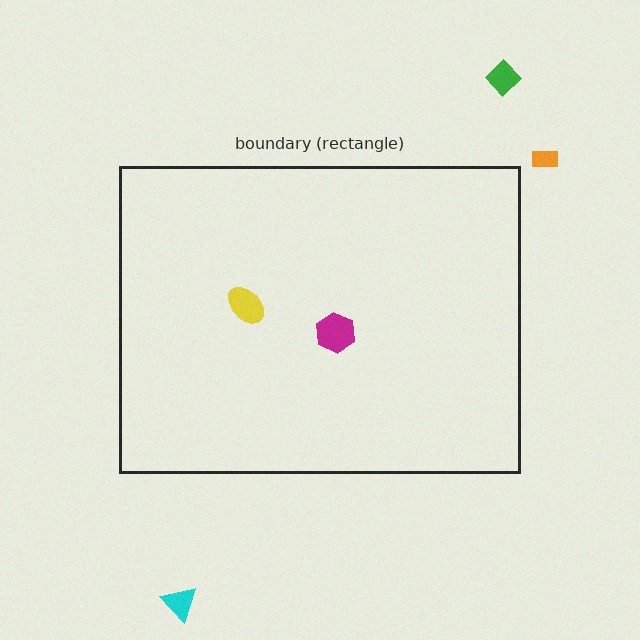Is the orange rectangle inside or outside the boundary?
Outside.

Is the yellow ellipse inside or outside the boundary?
Inside.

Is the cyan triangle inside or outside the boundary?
Outside.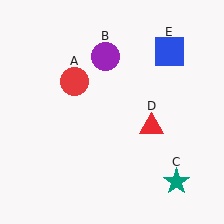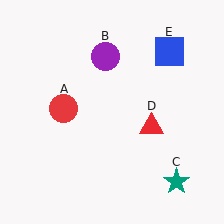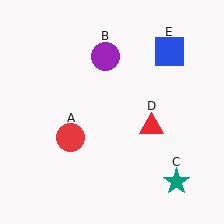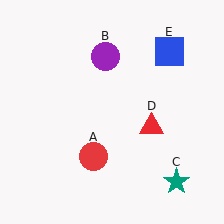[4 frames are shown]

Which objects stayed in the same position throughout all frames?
Purple circle (object B) and teal star (object C) and red triangle (object D) and blue square (object E) remained stationary.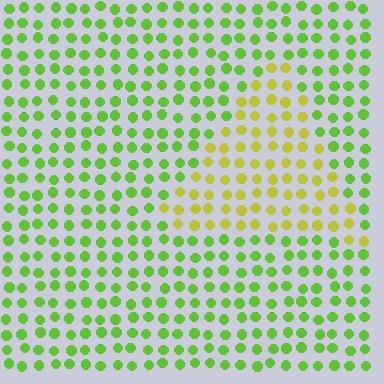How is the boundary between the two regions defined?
The boundary is defined purely by a slight shift in hue (about 40 degrees). Spacing, size, and orientation are identical on both sides.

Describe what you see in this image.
The image is filled with small lime elements in a uniform arrangement. A triangle-shaped region is visible where the elements are tinted to a slightly different hue, forming a subtle color boundary.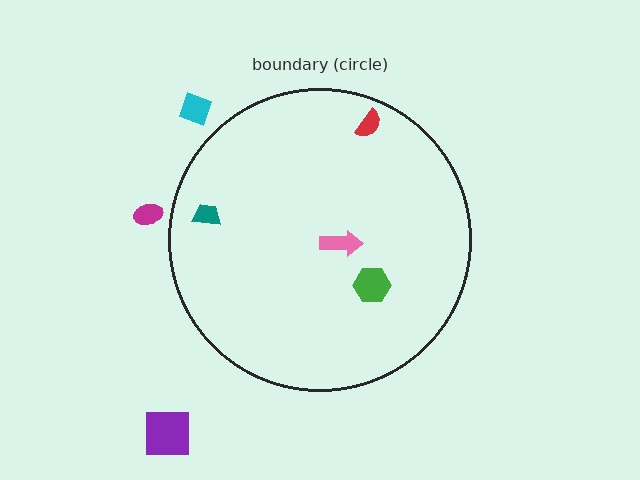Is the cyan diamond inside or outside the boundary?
Outside.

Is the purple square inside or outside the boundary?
Outside.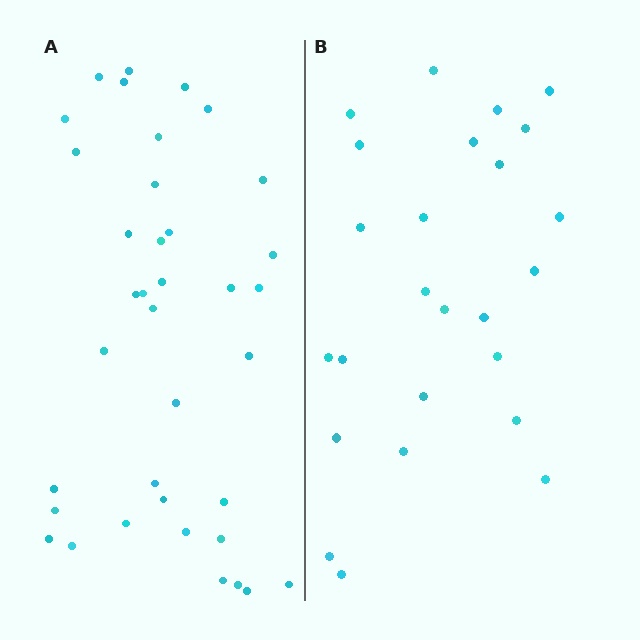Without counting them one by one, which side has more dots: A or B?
Region A (the left region) has more dots.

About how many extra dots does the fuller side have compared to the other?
Region A has roughly 12 or so more dots than region B.